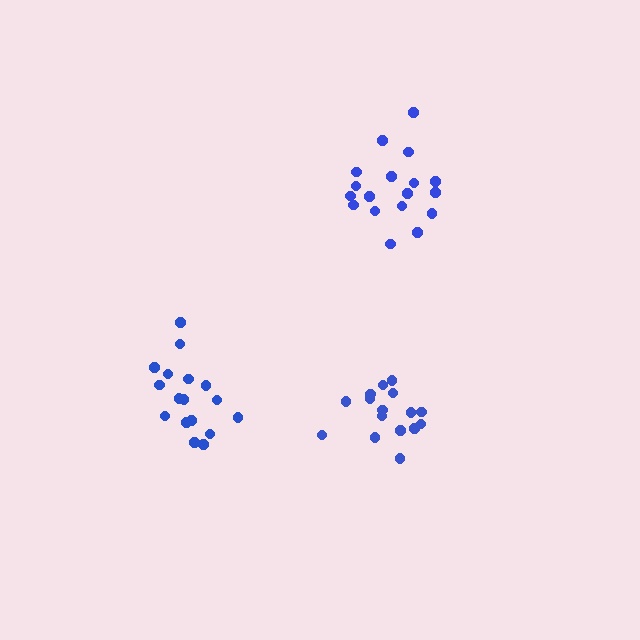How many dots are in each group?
Group 1: 16 dots, Group 2: 18 dots, Group 3: 17 dots (51 total).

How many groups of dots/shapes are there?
There are 3 groups.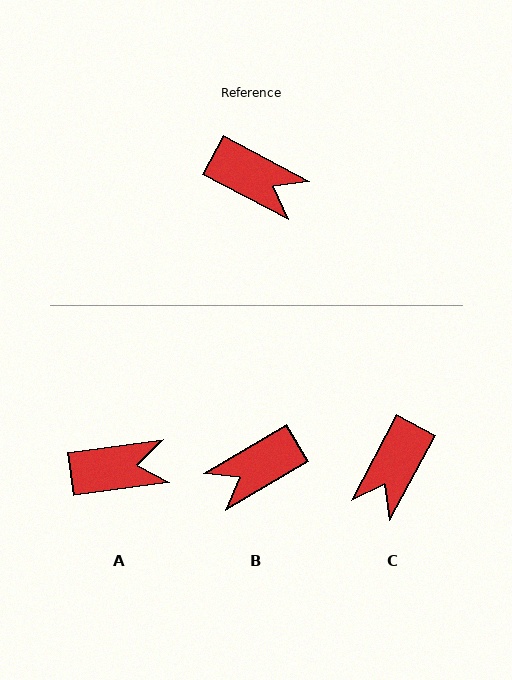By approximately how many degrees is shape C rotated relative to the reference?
Approximately 90 degrees clockwise.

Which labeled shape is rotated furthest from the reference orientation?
B, about 122 degrees away.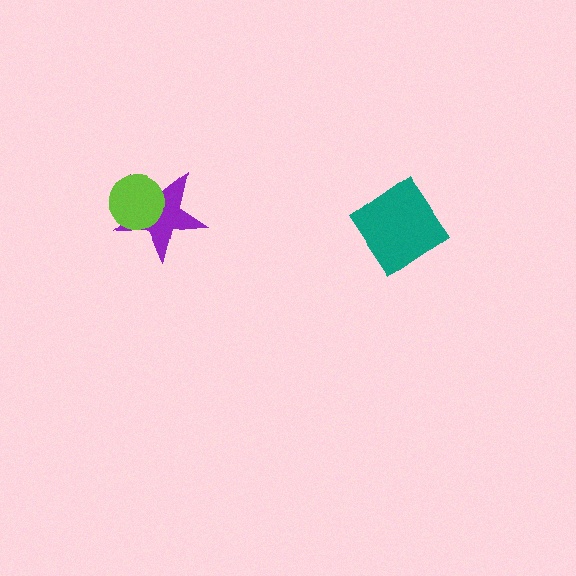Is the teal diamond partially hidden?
No, no other shape covers it.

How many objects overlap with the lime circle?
1 object overlaps with the lime circle.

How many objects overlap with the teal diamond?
0 objects overlap with the teal diamond.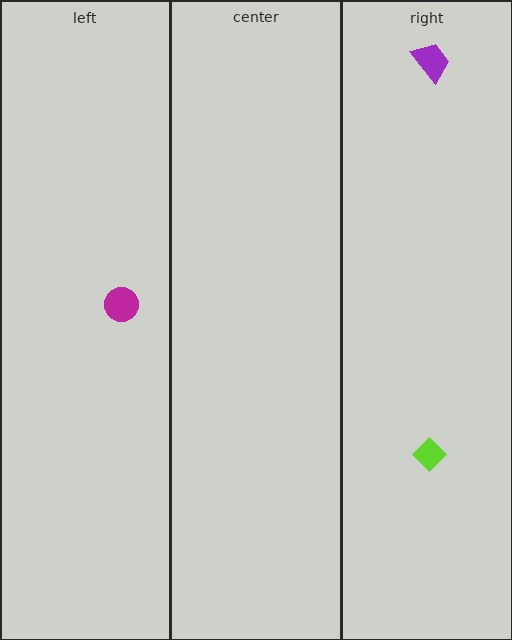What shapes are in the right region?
The lime diamond, the purple trapezoid.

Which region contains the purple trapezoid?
The right region.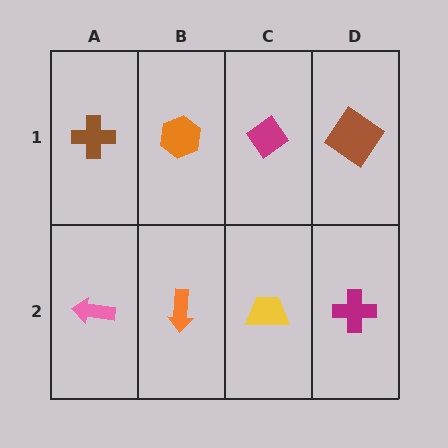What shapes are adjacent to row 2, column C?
A magenta diamond (row 1, column C), an orange arrow (row 2, column B), a magenta cross (row 2, column D).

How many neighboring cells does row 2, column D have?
2.